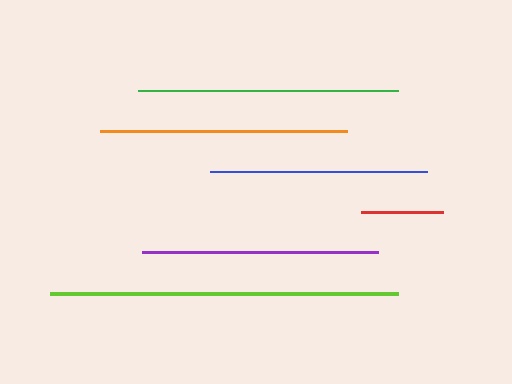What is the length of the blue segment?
The blue segment is approximately 217 pixels long.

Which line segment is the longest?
The lime line is the longest at approximately 348 pixels.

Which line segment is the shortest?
The red line is the shortest at approximately 83 pixels.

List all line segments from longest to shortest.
From longest to shortest: lime, green, orange, purple, blue, red.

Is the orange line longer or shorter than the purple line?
The orange line is longer than the purple line.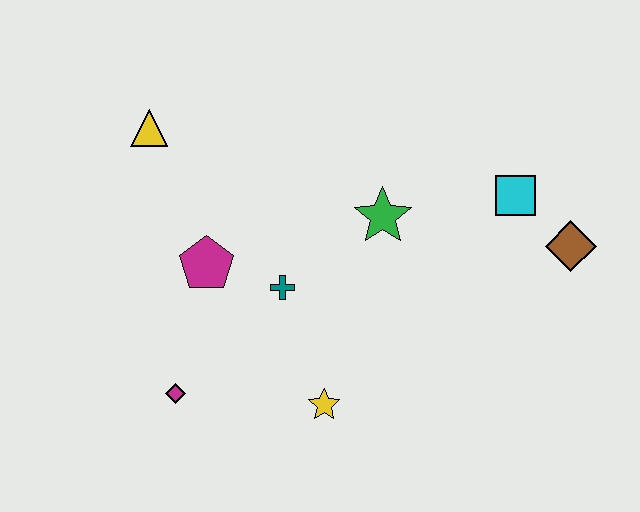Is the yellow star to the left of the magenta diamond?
No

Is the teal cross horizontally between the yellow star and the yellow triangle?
Yes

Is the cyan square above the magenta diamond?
Yes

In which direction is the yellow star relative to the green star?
The yellow star is below the green star.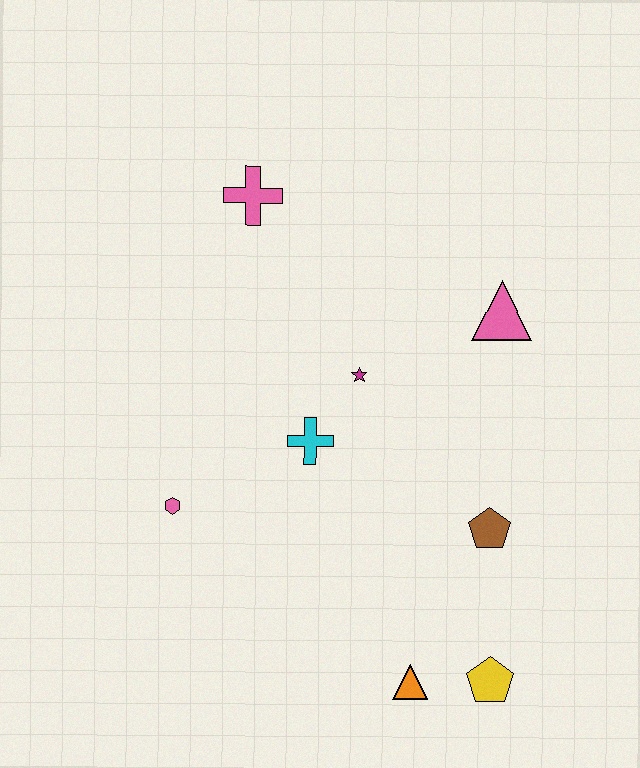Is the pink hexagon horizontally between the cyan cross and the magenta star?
No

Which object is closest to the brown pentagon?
The yellow pentagon is closest to the brown pentagon.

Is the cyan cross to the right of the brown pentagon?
No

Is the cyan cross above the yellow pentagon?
Yes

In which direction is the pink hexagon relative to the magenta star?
The pink hexagon is to the left of the magenta star.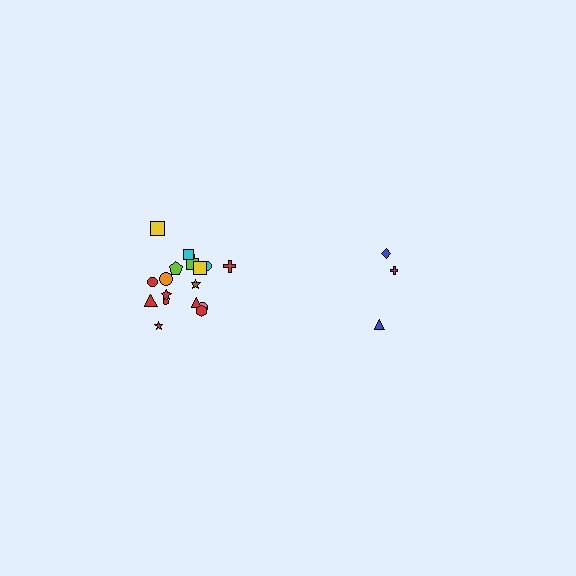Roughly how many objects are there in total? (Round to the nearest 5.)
Roughly 20 objects in total.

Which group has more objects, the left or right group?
The left group.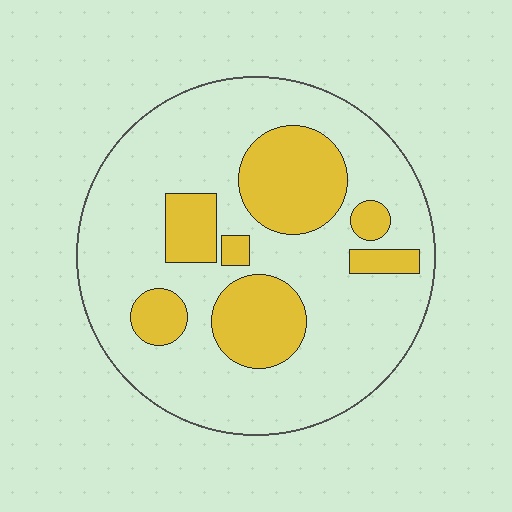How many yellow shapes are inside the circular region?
7.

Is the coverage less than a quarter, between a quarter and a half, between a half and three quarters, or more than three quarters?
Between a quarter and a half.